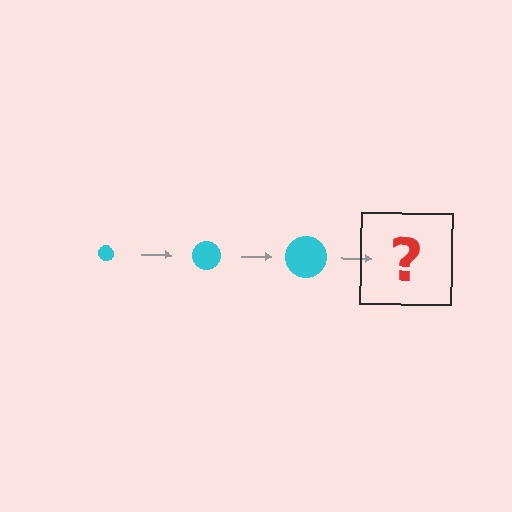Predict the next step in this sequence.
The next step is a cyan circle, larger than the previous one.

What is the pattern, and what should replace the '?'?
The pattern is that the circle gets progressively larger each step. The '?' should be a cyan circle, larger than the previous one.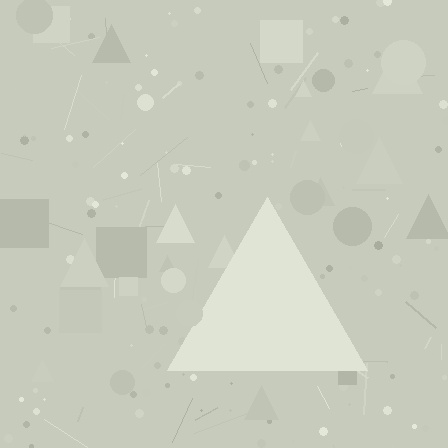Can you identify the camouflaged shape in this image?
The camouflaged shape is a triangle.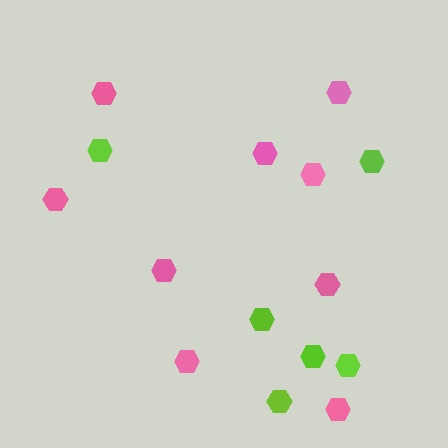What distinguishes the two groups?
There are 2 groups: one group of pink hexagons (9) and one group of lime hexagons (6).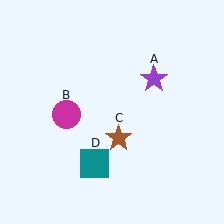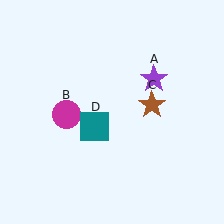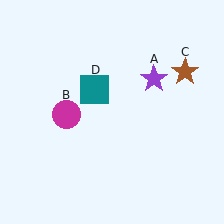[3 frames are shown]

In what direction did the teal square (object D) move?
The teal square (object D) moved up.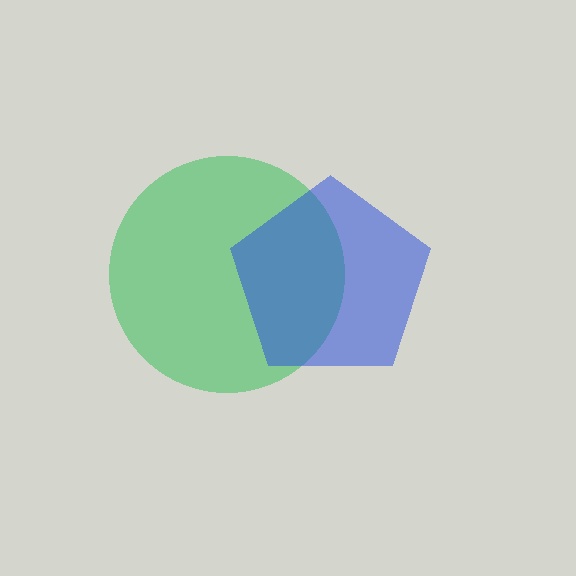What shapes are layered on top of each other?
The layered shapes are: a green circle, a blue pentagon.